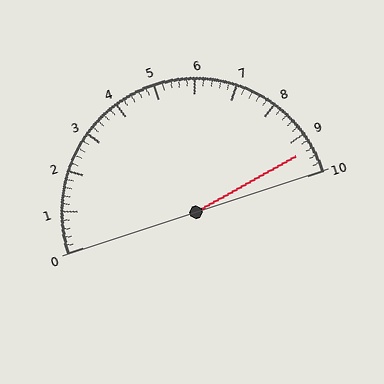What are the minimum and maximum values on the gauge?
The gauge ranges from 0 to 10.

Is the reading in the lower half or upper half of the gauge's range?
The reading is in the upper half of the range (0 to 10).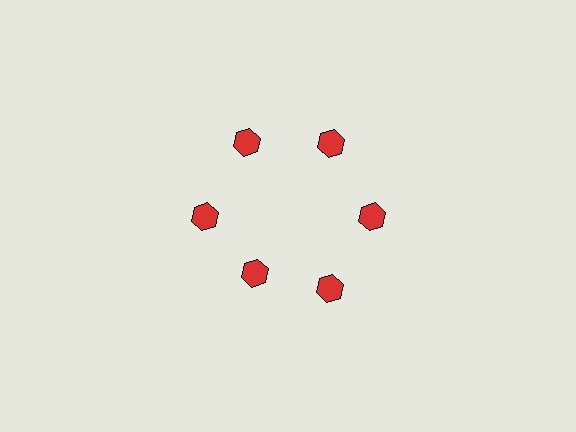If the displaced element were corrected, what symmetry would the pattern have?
It would have 6-fold rotational symmetry — the pattern would map onto itself every 60 degrees.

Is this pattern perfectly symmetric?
No. The 6 red hexagons are arranged in a ring, but one element near the 7 o'clock position is pulled inward toward the center, breaking the 6-fold rotational symmetry.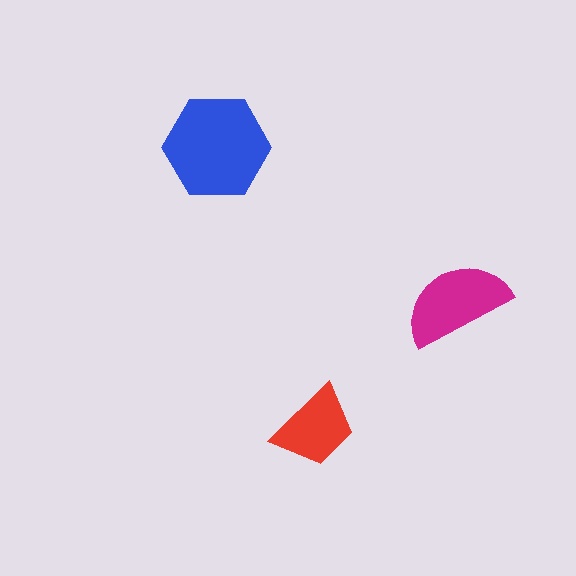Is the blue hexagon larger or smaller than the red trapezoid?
Larger.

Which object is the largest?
The blue hexagon.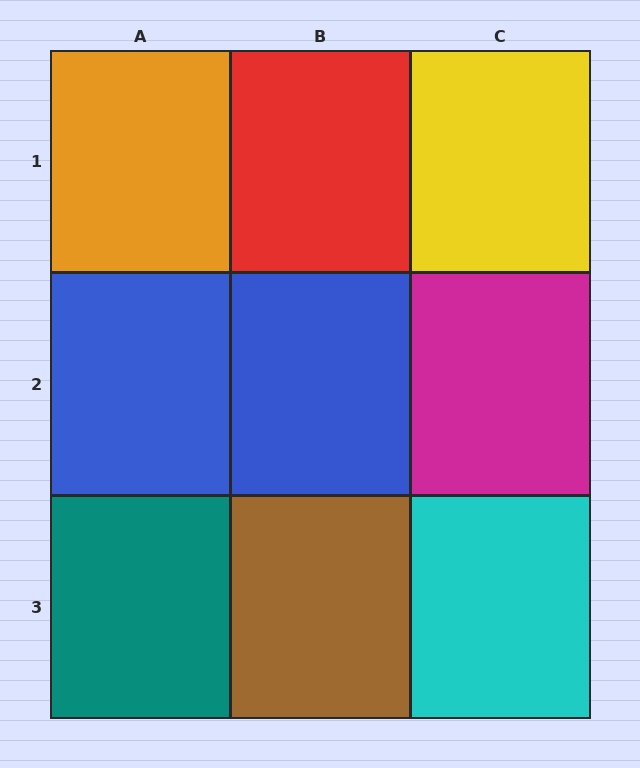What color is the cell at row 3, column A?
Teal.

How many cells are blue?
2 cells are blue.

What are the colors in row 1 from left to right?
Orange, red, yellow.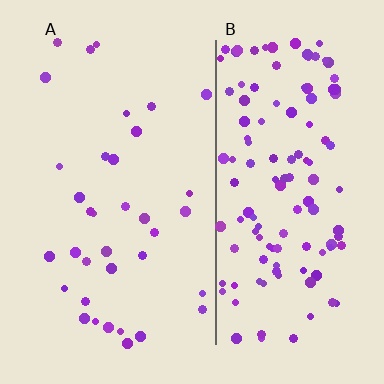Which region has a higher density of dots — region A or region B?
B (the right).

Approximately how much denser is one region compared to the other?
Approximately 3.5× — region B over region A.